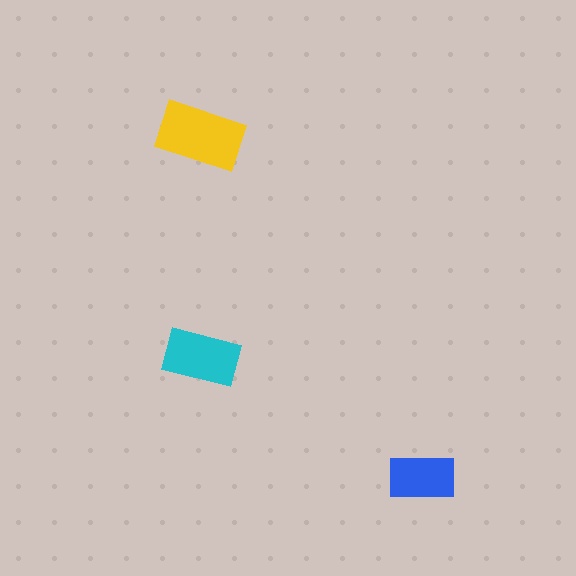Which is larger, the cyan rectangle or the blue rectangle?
The cyan one.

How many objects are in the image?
There are 3 objects in the image.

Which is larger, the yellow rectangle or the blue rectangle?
The yellow one.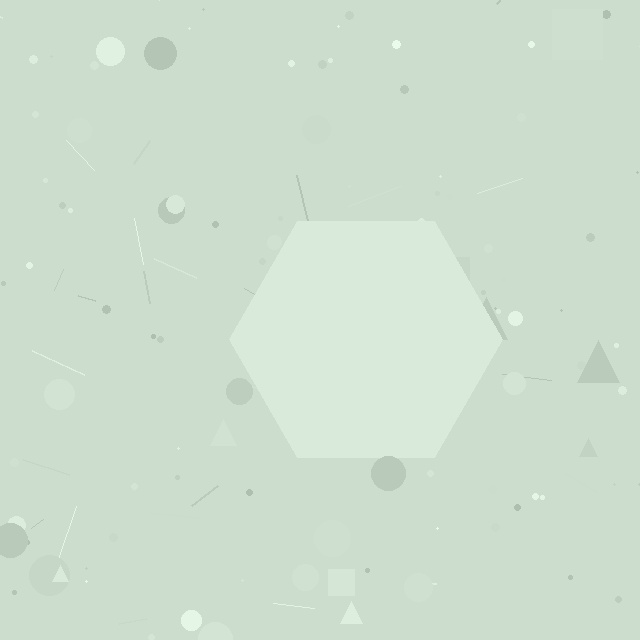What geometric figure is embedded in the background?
A hexagon is embedded in the background.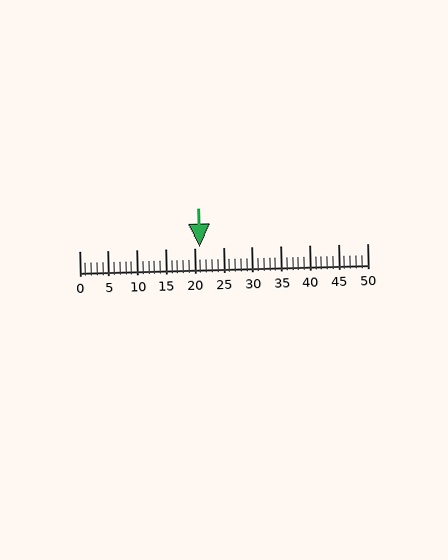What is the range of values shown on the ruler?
The ruler shows values from 0 to 50.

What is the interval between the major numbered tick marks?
The major tick marks are spaced 5 units apart.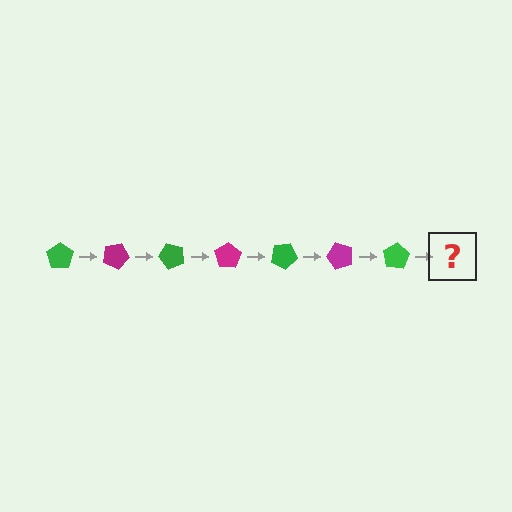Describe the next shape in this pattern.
It should be a magenta pentagon, rotated 175 degrees from the start.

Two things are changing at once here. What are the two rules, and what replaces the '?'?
The two rules are that it rotates 25 degrees each step and the color cycles through green and magenta. The '?' should be a magenta pentagon, rotated 175 degrees from the start.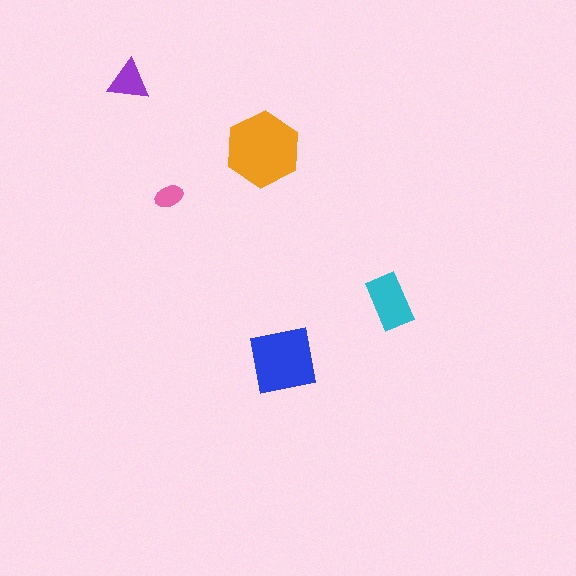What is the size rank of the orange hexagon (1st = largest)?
1st.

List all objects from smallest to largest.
The pink ellipse, the purple triangle, the cyan rectangle, the blue square, the orange hexagon.